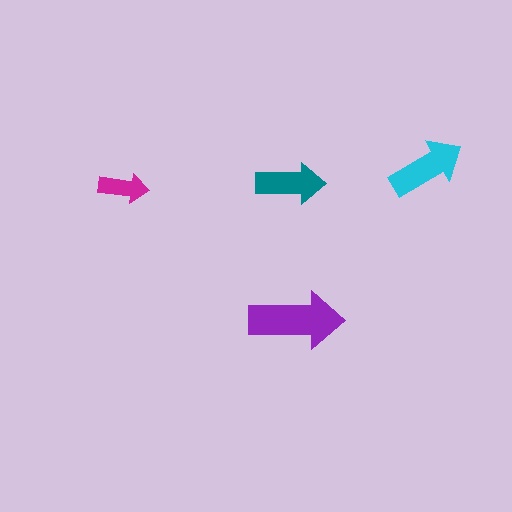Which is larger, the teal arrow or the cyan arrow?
The cyan one.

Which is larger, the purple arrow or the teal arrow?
The purple one.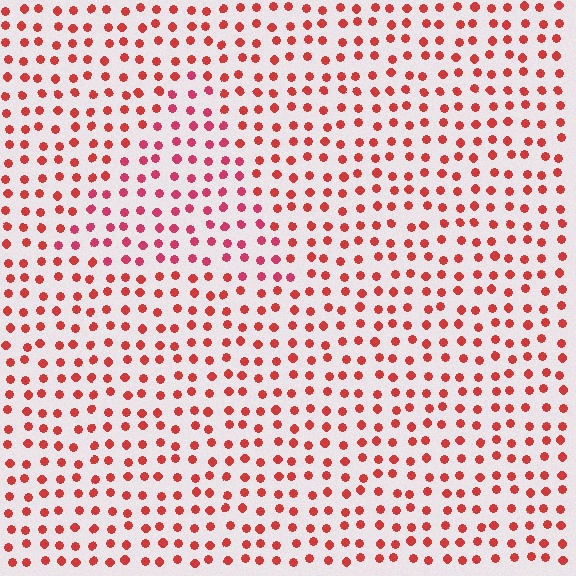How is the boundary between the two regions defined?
The boundary is defined purely by a slight shift in hue (about 19 degrees). Spacing, size, and orientation are identical on both sides.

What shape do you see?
I see a triangle.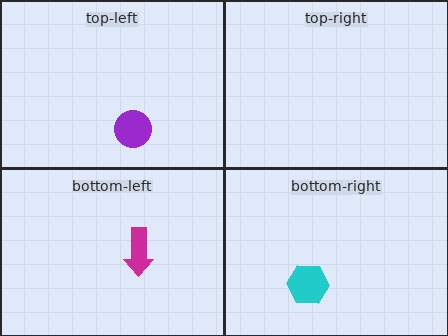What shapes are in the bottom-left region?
The magenta arrow.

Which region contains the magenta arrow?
The bottom-left region.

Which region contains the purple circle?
The top-left region.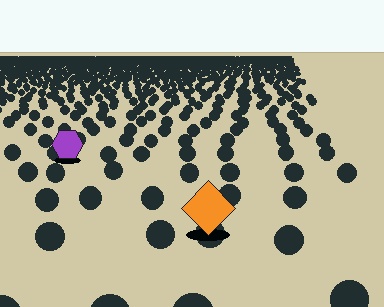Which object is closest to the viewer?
The orange diamond is closest. The texture marks near it are larger and more spread out.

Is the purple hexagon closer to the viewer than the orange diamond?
No. The orange diamond is closer — you can tell from the texture gradient: the ground texture is coarser near it.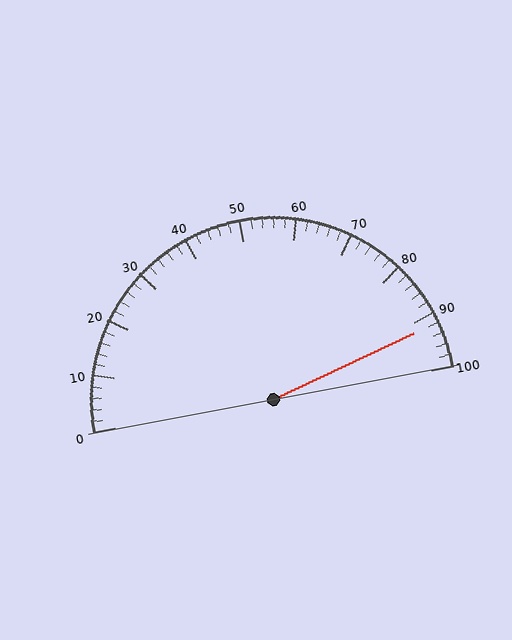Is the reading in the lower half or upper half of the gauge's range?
The reading is in the upper half of the range (0 to 100).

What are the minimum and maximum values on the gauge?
The gauge ranges from 0 to 100.